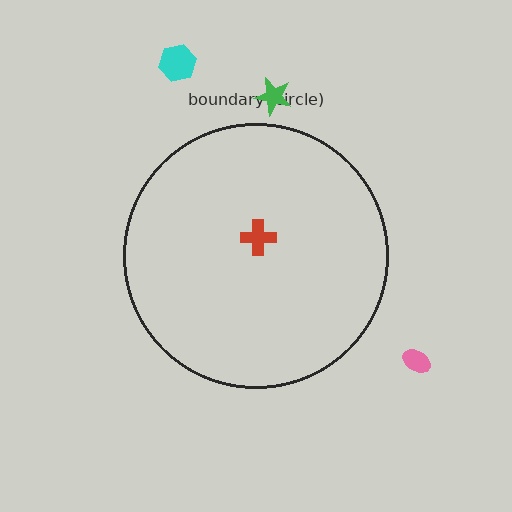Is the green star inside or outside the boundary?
Outside.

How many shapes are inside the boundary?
1 inside, 3 outside.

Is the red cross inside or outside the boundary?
Inside.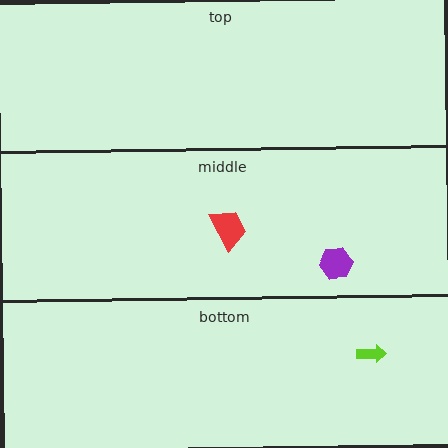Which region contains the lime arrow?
The bottom region.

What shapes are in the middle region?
The red trapezoid, the purple hexagon.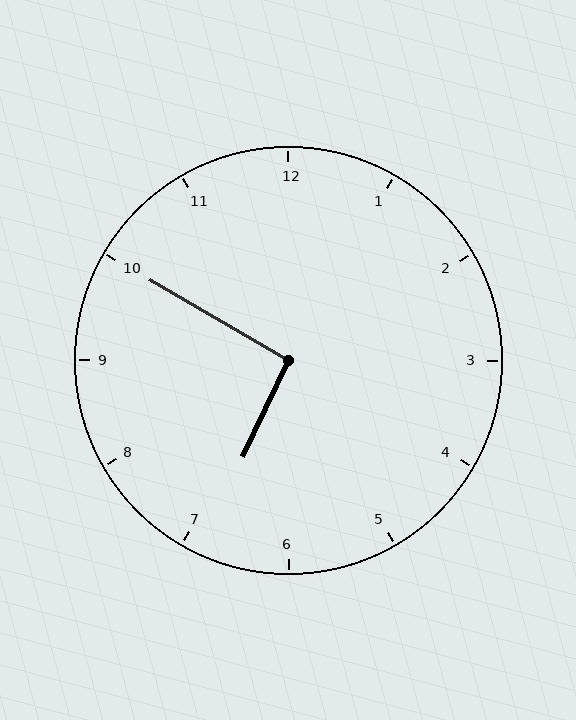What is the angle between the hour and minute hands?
Approximately 95 degrees.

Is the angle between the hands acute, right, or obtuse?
It is right.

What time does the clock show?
6:50.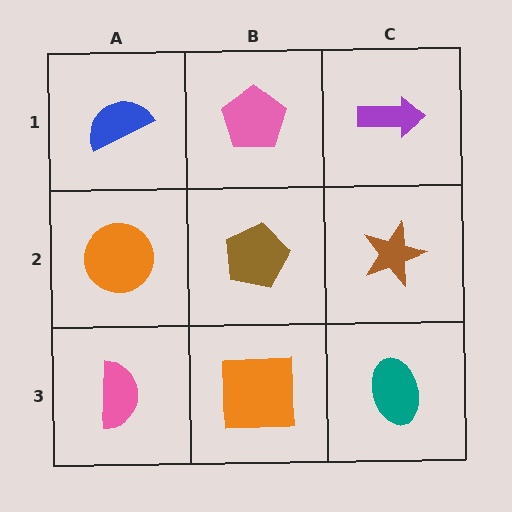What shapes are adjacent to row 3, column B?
A brown pentagon (row 2, column B), a pink semicircle (row 3, column A), a teal ellipse (row 3, column C).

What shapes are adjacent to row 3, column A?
An orange circle (row 2, column A), an orange square (row 3, column B).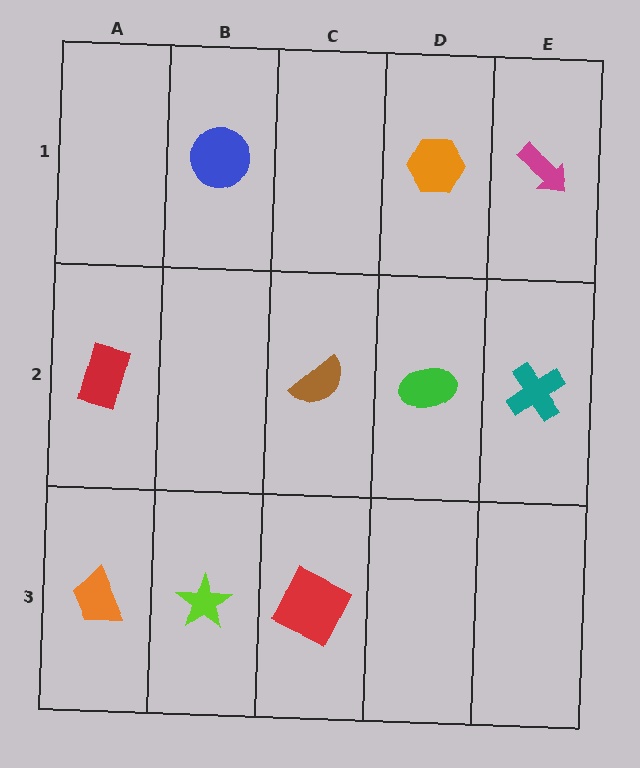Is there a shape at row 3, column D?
No, that cell is empty.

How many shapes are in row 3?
3 shapes.